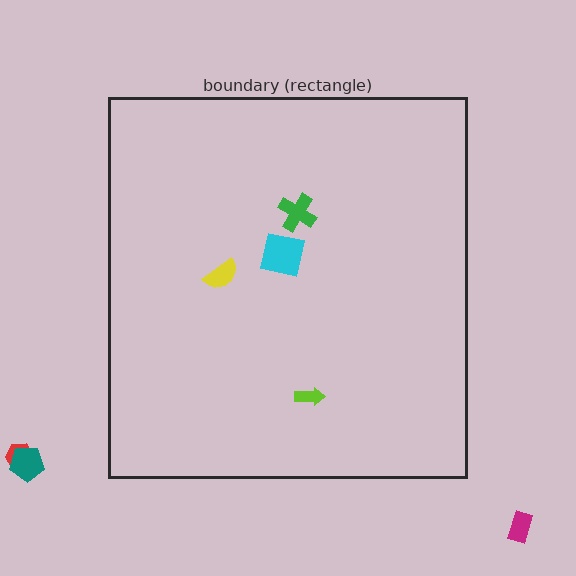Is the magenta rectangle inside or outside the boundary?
Outside.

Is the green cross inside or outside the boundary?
Inside.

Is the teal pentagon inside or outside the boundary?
Outside.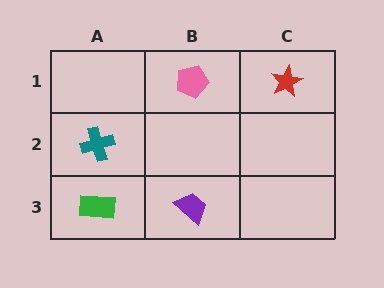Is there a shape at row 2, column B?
No, that cell is empty.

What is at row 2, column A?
A teal cross.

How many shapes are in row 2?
1 shape.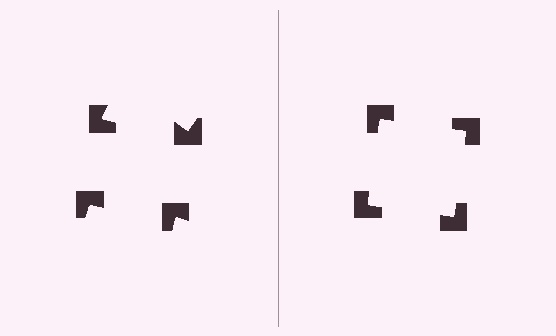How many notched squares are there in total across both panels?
8 — 4 on each side.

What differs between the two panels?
The notched squares are positioned identically on both sides; only the wedge orientations differ. On the right they align to a square; on the left they are misaligned.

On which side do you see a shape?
An illusory square appears on the right side. On the left side the wedge cuts are rotated, so no coherent shape forms.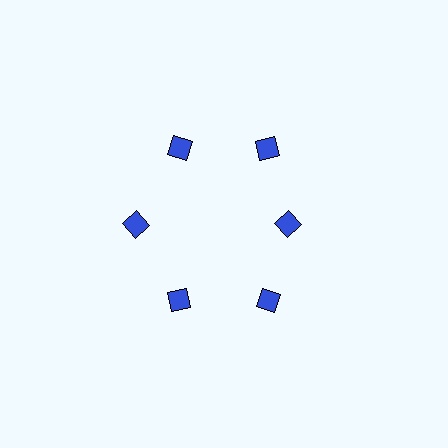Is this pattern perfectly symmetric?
No. The 6 blue diamonds are arranged in a ring, but one element near the 3 o'clock position is pulled inward toward the center, breaking the 6-fold rotational symmetry.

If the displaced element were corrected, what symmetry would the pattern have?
It would have 6-fold rotational symmetry — the pattern would map onto itself every 60 degrees.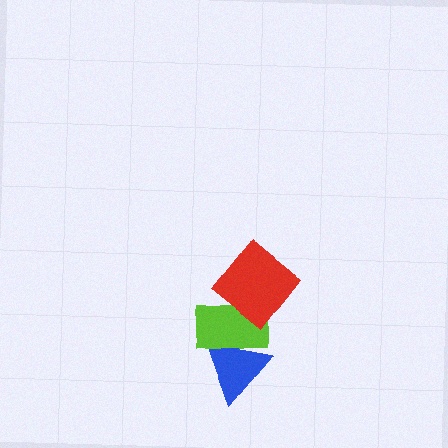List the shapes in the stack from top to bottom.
From top to bottom: the red diamond, the lime rectangle, the blue triangle.